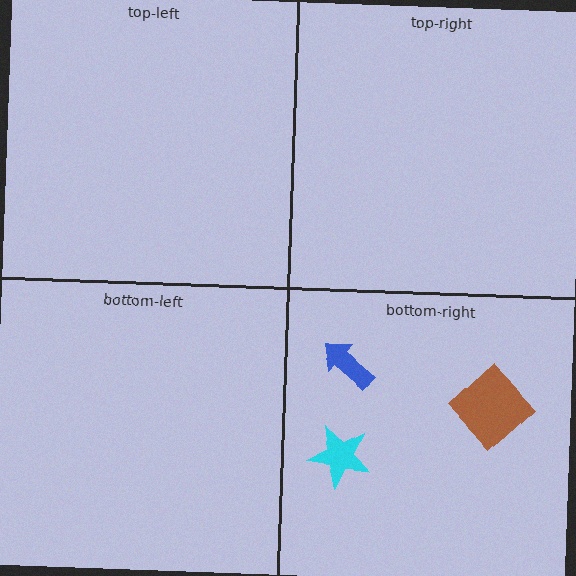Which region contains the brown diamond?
The bottom-right region.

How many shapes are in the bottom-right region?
3.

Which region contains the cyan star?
The bottom-right region.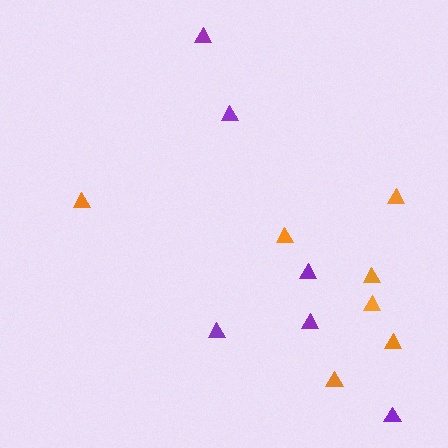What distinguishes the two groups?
There are 2 groups: one group of orange triangles (7) and one group of purple triangles (6).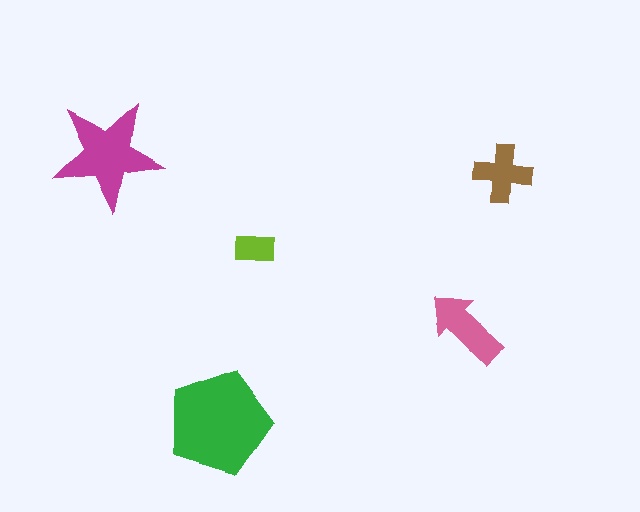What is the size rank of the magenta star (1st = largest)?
2nd.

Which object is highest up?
The magenta star is topmost.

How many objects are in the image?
There are 5 objects in the image.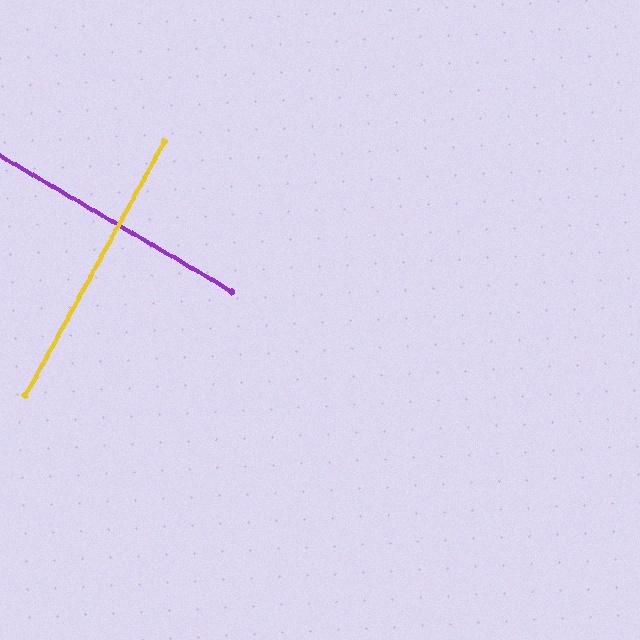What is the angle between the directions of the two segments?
Approximately 88 degrees.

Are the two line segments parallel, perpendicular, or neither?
Perpendicular — they meet at approximately 88°.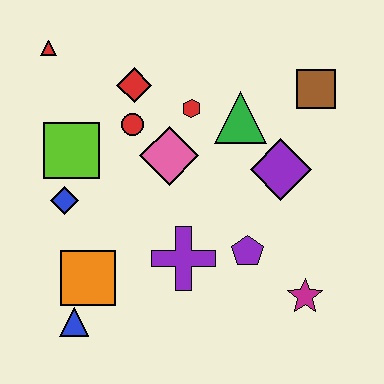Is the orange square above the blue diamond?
No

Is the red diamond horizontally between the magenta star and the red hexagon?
No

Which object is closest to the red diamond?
The red circle is closest to the red diamond.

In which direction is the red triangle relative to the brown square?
The red triangle is to the left of the brown square.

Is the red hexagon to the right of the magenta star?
No